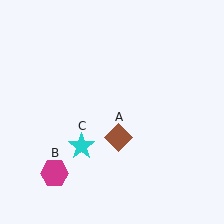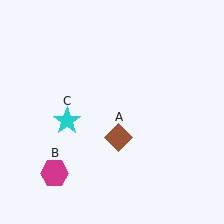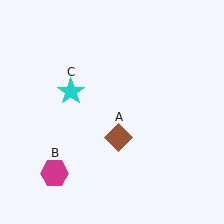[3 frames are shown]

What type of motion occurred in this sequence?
The cyan star (object C) rotated clockwise around the center of the scene.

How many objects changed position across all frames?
1 object changed position: cyan star (object C).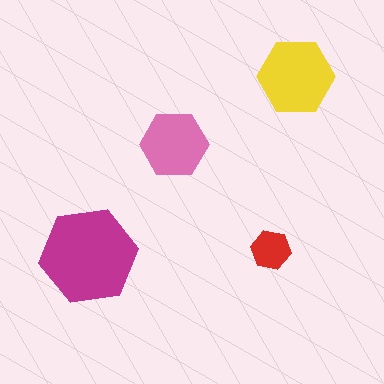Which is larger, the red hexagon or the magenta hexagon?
The magenta one.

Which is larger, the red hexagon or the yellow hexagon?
The yellow one.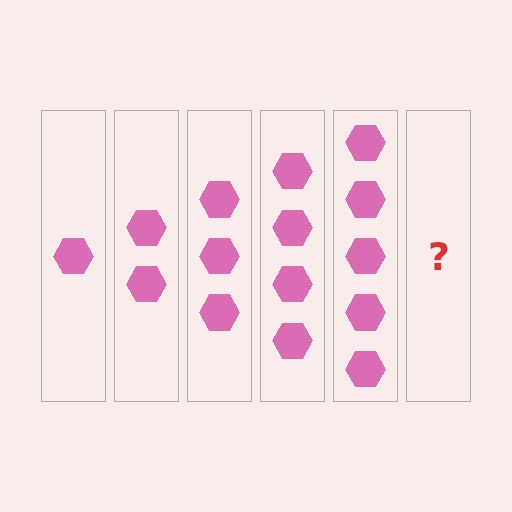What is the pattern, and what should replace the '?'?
The pattern is that each step adds one more hexagon. The '?' should be 6 hexagons.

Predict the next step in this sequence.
The next step is 6 hexagons.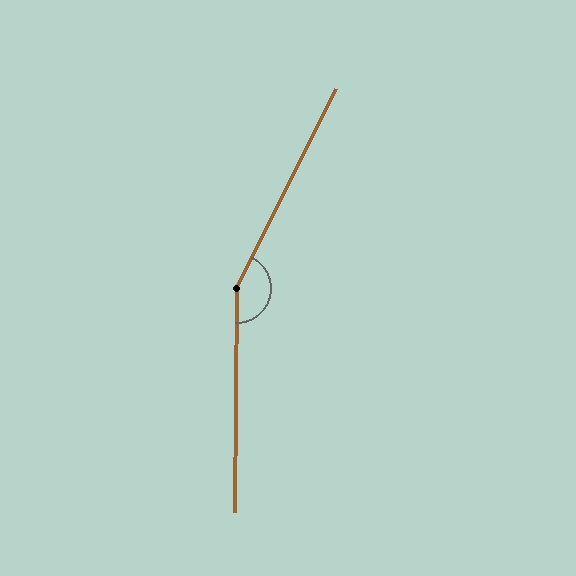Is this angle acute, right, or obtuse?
It is obtuse.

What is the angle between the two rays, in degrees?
Approximately 154 degrees.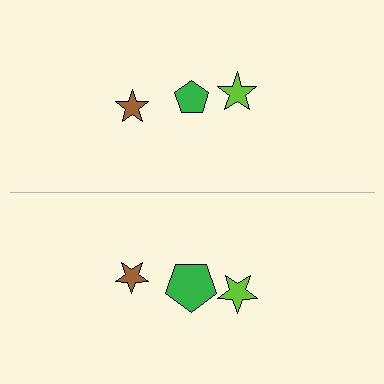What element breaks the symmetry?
The green pentagon on the bottom side has a different size than its mirror counterpart.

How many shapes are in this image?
There are 6 shapes in this image.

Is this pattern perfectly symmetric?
No, the pattern is not perfectly symmetric. The green pentagon on the bottom side has a different size than its mirror counterpart.